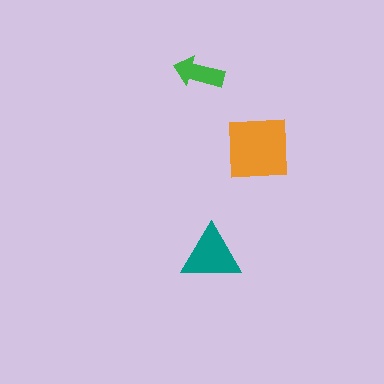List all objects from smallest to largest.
The green arrow, the teal triangle, the orange square.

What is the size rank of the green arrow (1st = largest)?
3rd.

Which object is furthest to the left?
The green arrow is leftmost.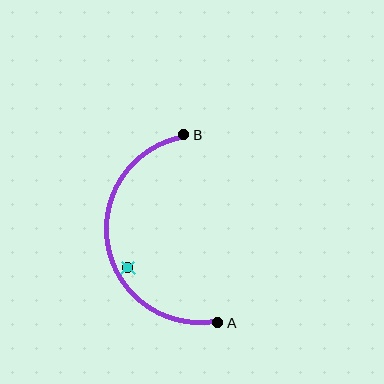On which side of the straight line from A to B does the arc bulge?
The arc bulges to the left of the straight line connecting A and B.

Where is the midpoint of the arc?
The arc midpoint is the point on the curve farthest from the straight line joining A and B. It sits to the left of that line.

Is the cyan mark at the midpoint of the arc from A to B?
No — the cyan mark does not lie on the arc at all. It sits slightly inside the curve.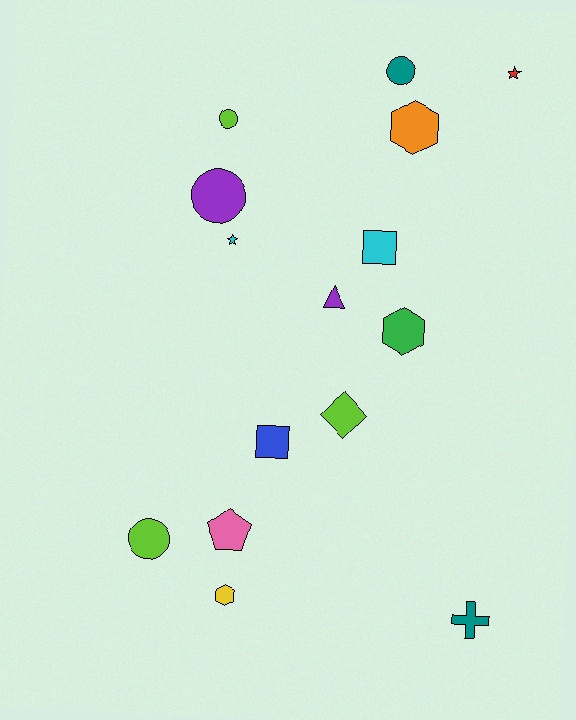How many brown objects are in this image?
There are no brown objects.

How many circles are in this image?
There are 4 circles.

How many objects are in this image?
There are 15 objects.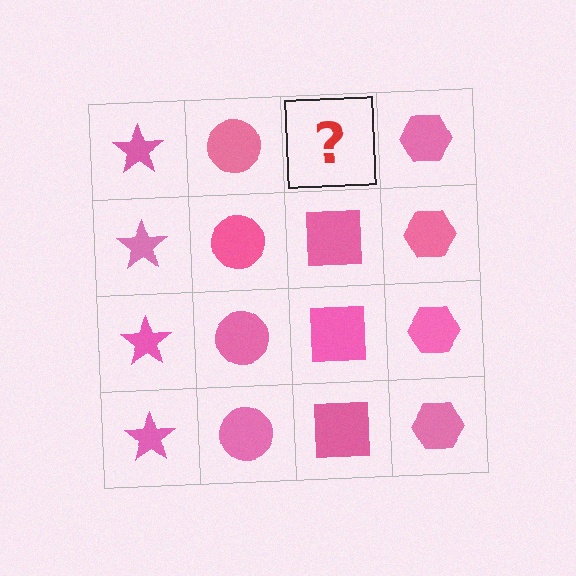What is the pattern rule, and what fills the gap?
The rule is that each column has a consistent shape. The gap should be filled with a pink square.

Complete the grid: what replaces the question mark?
The question mark should be replaced with a pink square.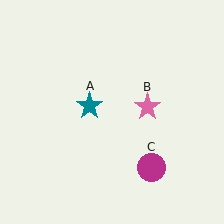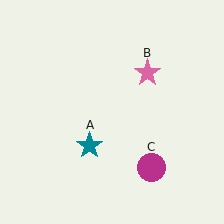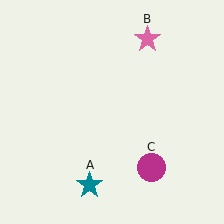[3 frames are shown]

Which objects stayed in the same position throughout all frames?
Magenta circle (object C) remained stationary.